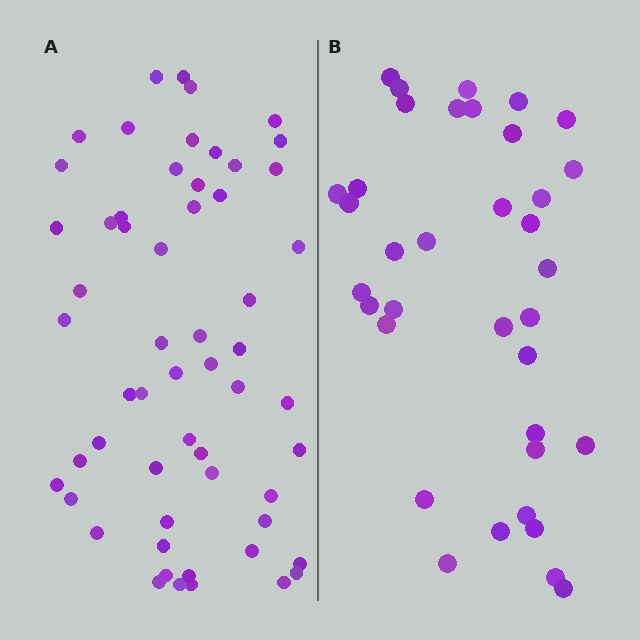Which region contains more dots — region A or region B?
Region A (the left region) has more dots.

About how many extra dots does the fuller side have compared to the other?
Region A has approximately 20 more dots than region B.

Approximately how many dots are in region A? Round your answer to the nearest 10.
About 60 dots. (The exact count is 57, which rounds to 60.)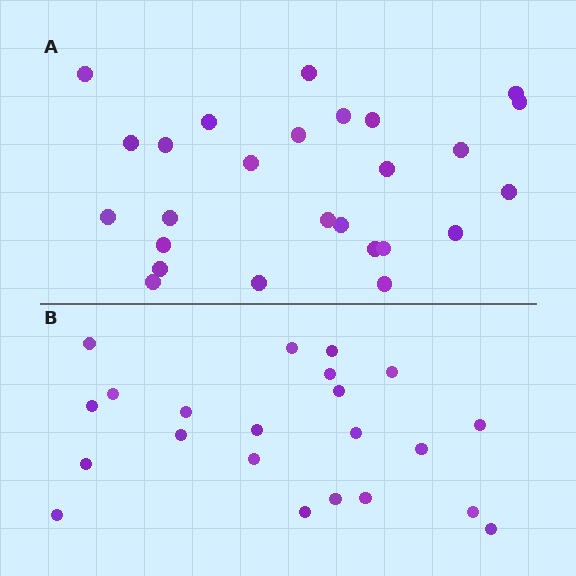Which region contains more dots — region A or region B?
Region A (the top region) has more dots.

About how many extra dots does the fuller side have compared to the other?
Region A has about 4 more dots than region B.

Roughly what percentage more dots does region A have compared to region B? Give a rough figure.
About 20% more.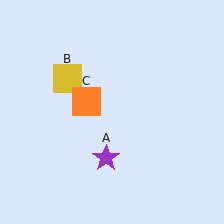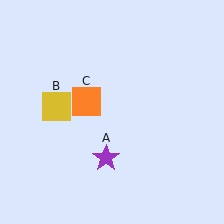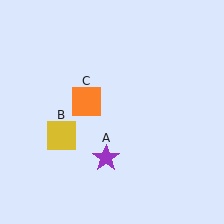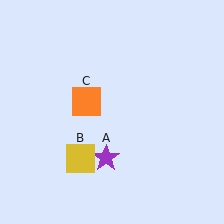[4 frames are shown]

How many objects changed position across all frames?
1 object changed position: yellow square (object B).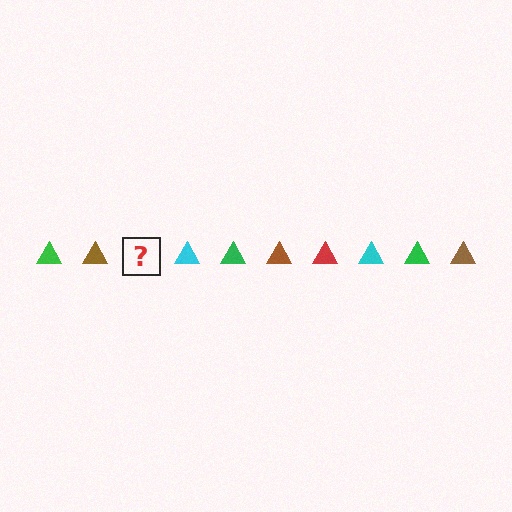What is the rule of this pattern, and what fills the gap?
The rule is that the pattern cycles through green, brown, red, cyan triangles. The gap should be filled with a red triangle.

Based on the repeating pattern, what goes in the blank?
The blank should be a red triangle.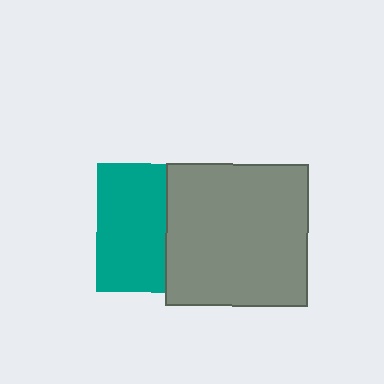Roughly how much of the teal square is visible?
About half of it is visible (roughly 53%).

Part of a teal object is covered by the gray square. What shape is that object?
It is a square.